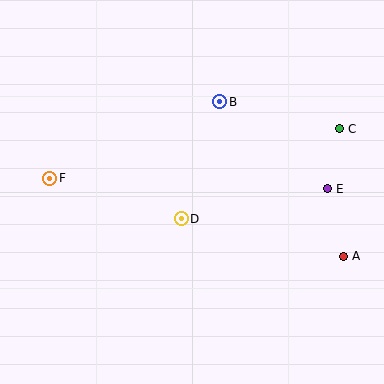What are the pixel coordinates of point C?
Point C is at (339, 129).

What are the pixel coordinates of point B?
Point B is at (220, 102).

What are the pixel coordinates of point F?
Point F is at (50, 178).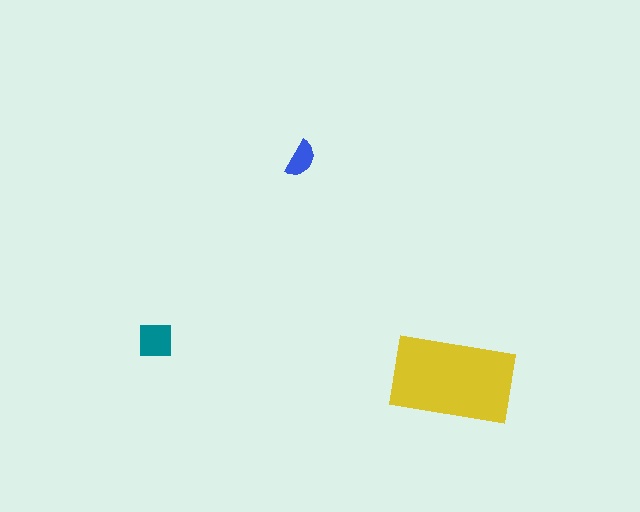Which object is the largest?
The yellow rectangle.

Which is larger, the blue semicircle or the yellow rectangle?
The yellow rectangle.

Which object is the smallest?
The blue semicircle.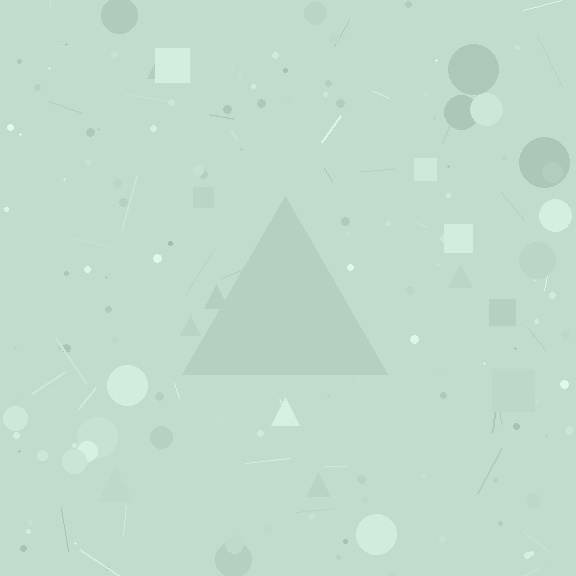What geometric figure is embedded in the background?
A triangle is embedded in the background.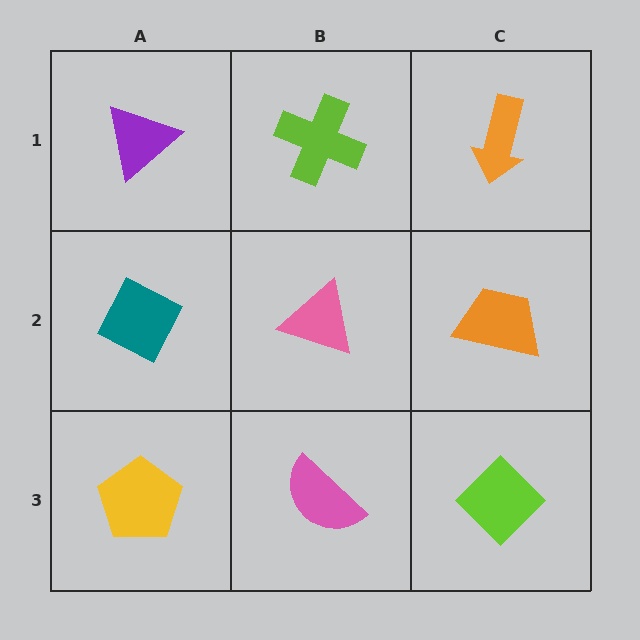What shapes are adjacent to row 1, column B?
A pink triangle (row 2, column B), a purple triangle (row 1, column A), an orange arrow (row 1, column C).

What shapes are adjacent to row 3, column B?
A pink triangle (row 2, column B), a yellow pentagon (row 3, column A), a lime diamond (row 3, column C).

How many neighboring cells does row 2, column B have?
4.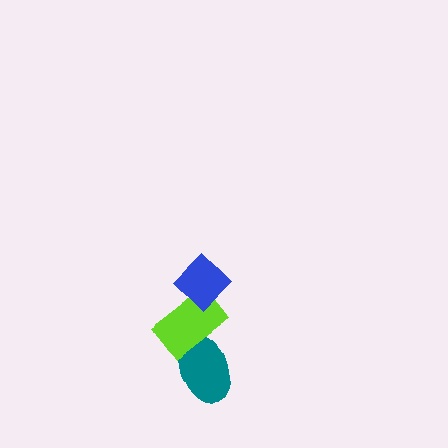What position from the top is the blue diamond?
The blue diamond is 1st from the top.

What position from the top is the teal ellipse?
The teal ellipse is 3rd from the top.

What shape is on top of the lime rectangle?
The blue diamond is on top of the lime rectangle.